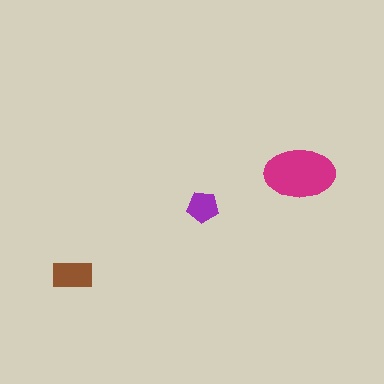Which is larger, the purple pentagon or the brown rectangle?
The brown rectangle.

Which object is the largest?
The magenta ellipse.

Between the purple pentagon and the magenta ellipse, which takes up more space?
The magenta ellipse.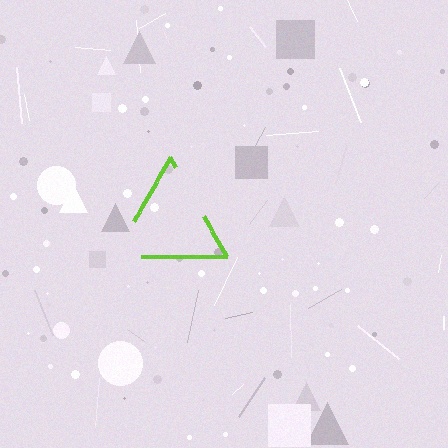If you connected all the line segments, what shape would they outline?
They would outline a triangle.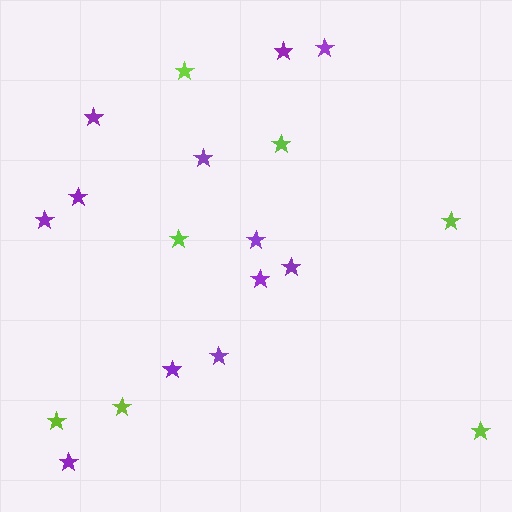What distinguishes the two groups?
There are 2 groups: one group of purple stars (12) and one group of lime stars (7).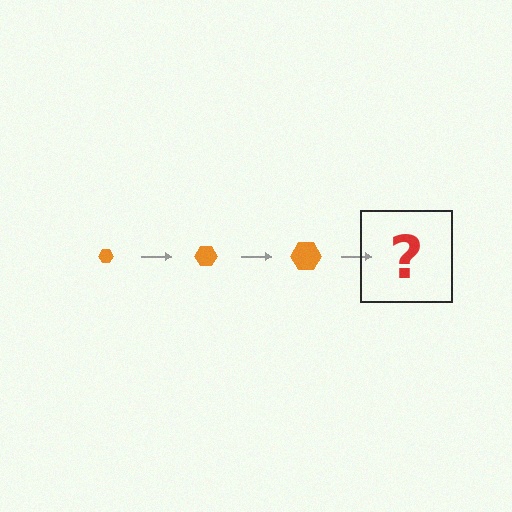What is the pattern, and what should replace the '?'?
The pattern is that the hexagon gets progressively larger each step. The '?' should be an orange hexagon, larger than the previous one.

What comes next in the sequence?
The next element should be an orange hexagon, larger than the previous one.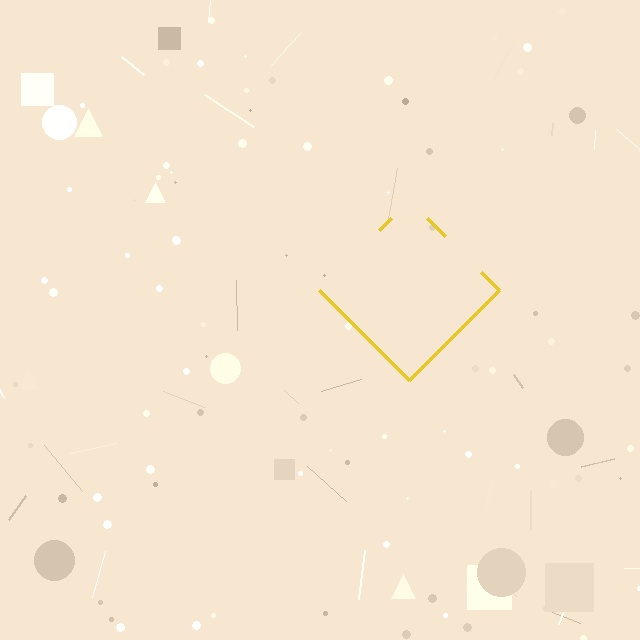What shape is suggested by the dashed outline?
The dashed outline suggests a diamond.